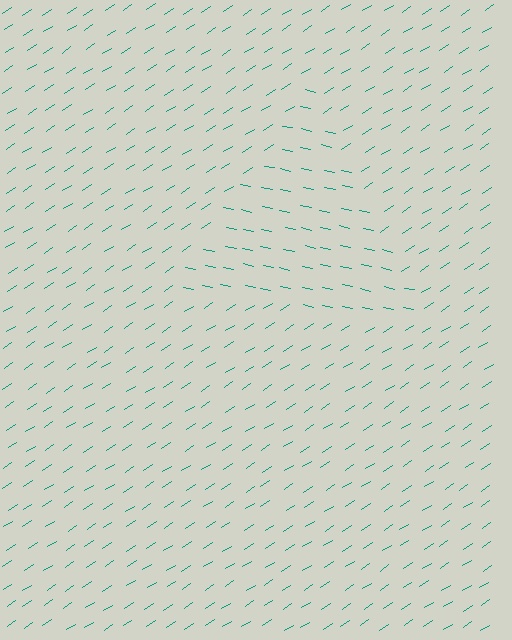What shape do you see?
I see a triangle.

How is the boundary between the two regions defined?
The boundary is defined purely by a change in line orientation (approximately 45 degrees difference). All lines are the same color and thickness.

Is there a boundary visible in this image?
Yes, there is a texture boundary formed by a change in line orientation.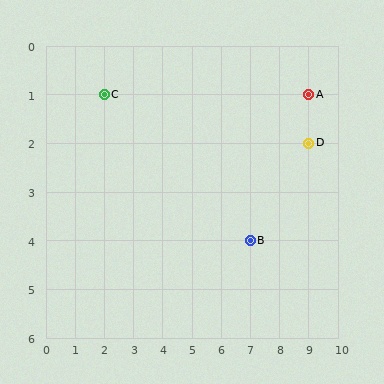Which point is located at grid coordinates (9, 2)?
Point D is at (9, 2).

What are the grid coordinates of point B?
Point B is at grid coordinates (7, 4).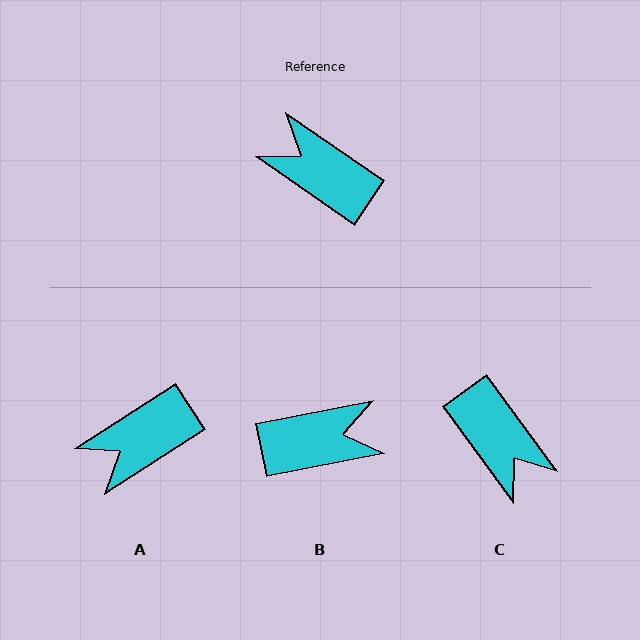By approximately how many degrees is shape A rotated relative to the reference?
Approximately 67 degrees counter-clockwise.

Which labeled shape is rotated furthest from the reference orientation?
C, about 161 degrees away.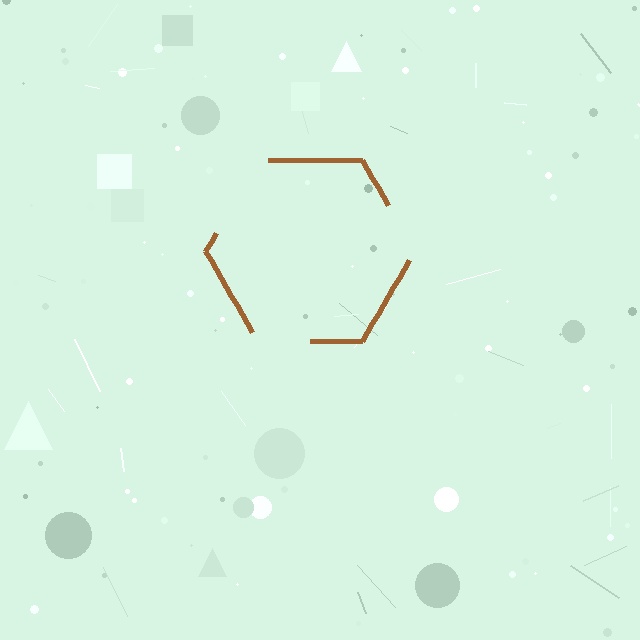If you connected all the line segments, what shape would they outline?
They would outline a hexagon.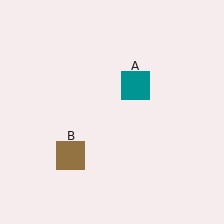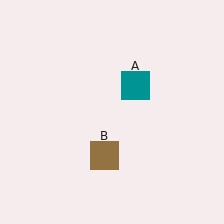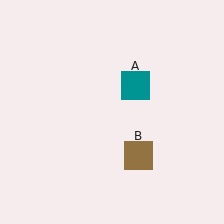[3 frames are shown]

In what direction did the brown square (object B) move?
The brown square (object B) moved right.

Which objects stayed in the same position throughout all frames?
Teal square (object A) remained stationary.